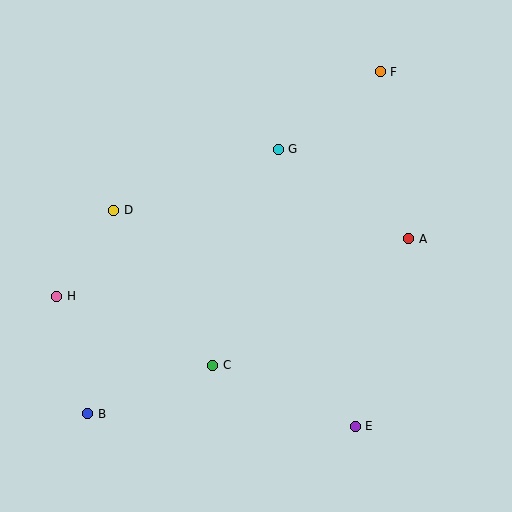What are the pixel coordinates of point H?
Point H is at (57, 296).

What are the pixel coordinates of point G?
Point G is at (278, 149).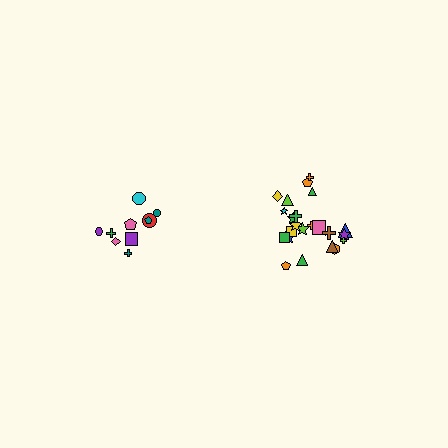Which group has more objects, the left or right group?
The right group.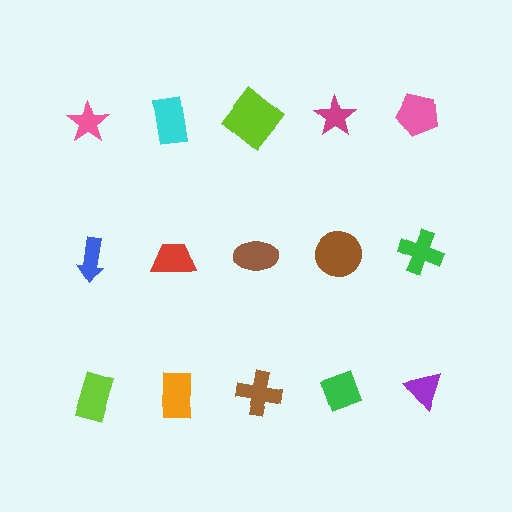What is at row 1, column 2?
A cyan rectangle.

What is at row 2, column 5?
A green cross.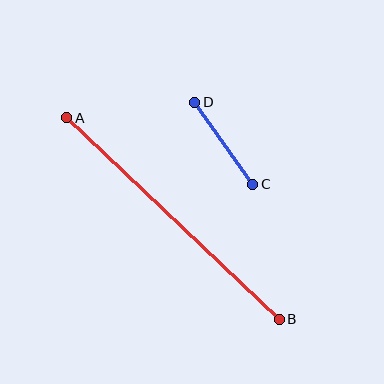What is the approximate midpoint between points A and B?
The midpoint is at approximately (173, 219) pixels.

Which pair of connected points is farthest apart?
Points A and B are farthest apart.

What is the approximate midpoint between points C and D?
The midpoint is at approximately (224, 143) pixels.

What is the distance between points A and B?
The distance is approximately 293 pixels.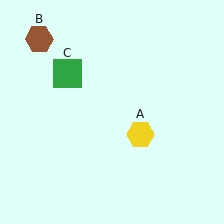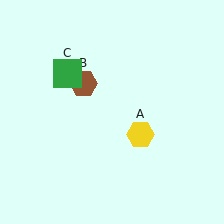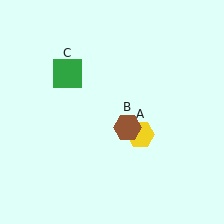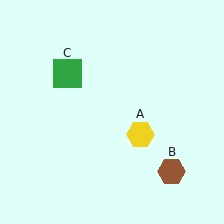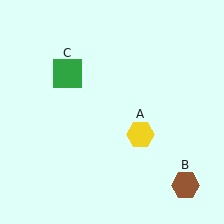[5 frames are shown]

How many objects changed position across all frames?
1 object changed position: brown hexagon (object B).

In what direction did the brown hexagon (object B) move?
The brown hexagon (object B) moved down and to the right.